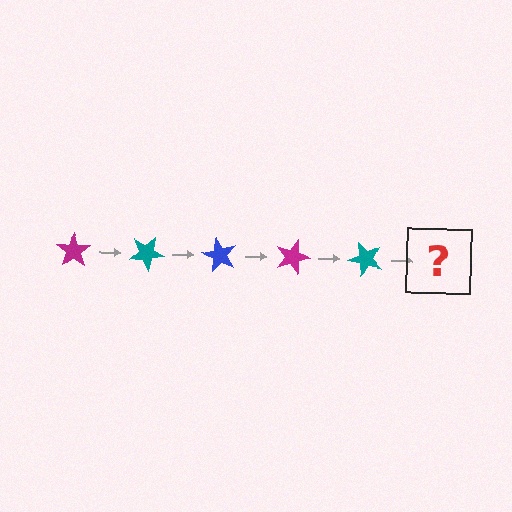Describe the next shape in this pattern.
It should be a blue star, rotated 150 degrees from the start.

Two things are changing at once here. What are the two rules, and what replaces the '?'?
The two rules are that it rotates 30 degrees each step and the color cycles through magenta, teal, and blue. The '?' should be a blue star, rotated 150 degrees from the start.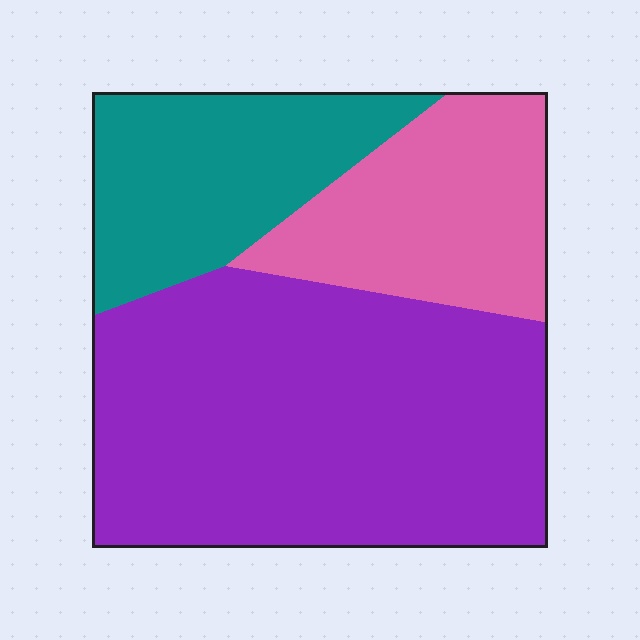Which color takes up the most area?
Purple, at roughly 55%.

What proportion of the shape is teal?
Teal covers roughly 20% of the shape.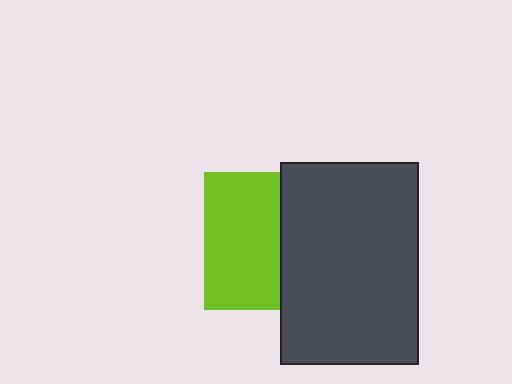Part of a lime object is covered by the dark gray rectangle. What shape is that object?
It is a square.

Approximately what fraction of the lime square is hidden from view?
Roughly 45% of the lime square is hidden behind the dark gray rectangle.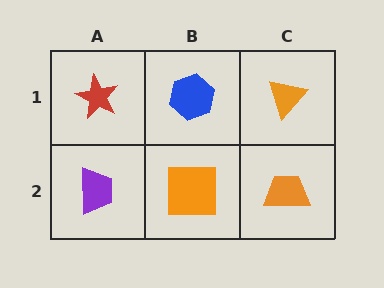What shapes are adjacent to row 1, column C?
An orange trapezoid (row 2, column C), a blue hexagon (row 1, column B).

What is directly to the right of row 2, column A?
An orange square.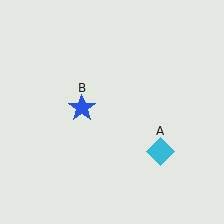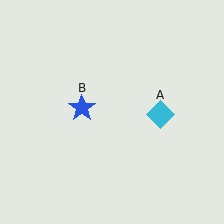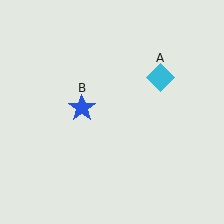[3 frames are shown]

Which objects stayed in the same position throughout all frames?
Blue star (object B) remained stationary.